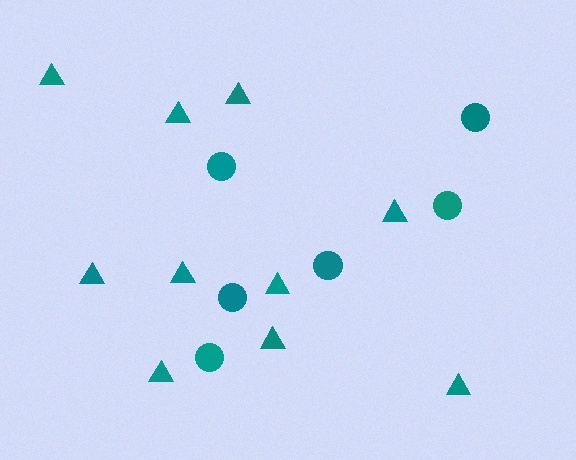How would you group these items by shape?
There are 2 groups: one group of circles (6) and one group of triangles (10).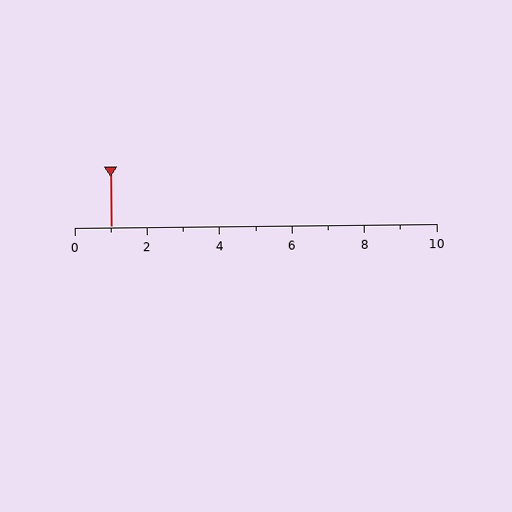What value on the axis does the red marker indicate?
The marker indicates approximately 1.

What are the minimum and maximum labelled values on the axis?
The axis runs from 0 to 10.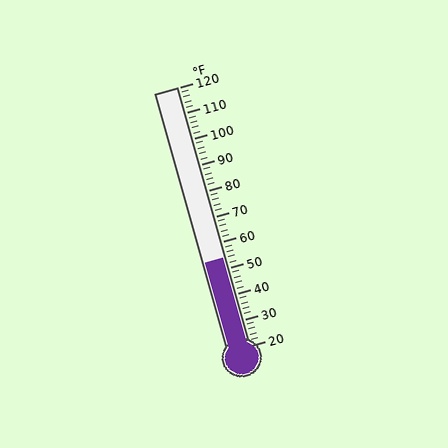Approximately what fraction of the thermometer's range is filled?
The thermometer is filled to approximately 35% of its range.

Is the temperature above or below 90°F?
The temperature is below 90°F.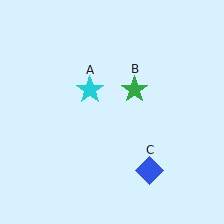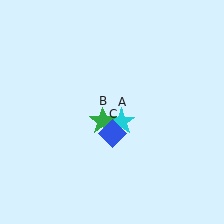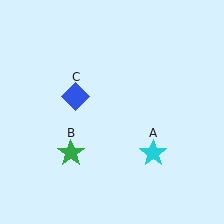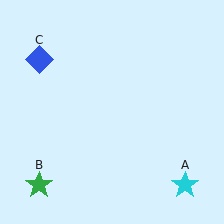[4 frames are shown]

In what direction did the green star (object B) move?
The green star (object B) moved down and to the left.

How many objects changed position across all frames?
3 objects changed position: cyan star (object A), green star (object B), blue diamond (object C).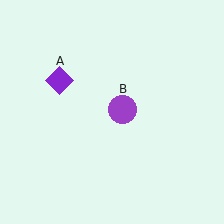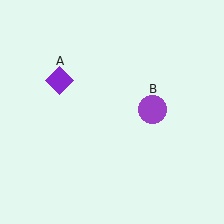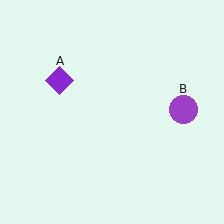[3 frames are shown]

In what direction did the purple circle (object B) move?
The purple circle (object B) moved right.